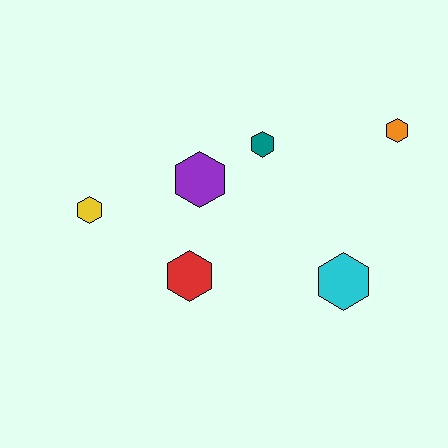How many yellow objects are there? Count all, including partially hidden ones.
There is 1 yellow object.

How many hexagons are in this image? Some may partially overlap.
There are 6 hexagons.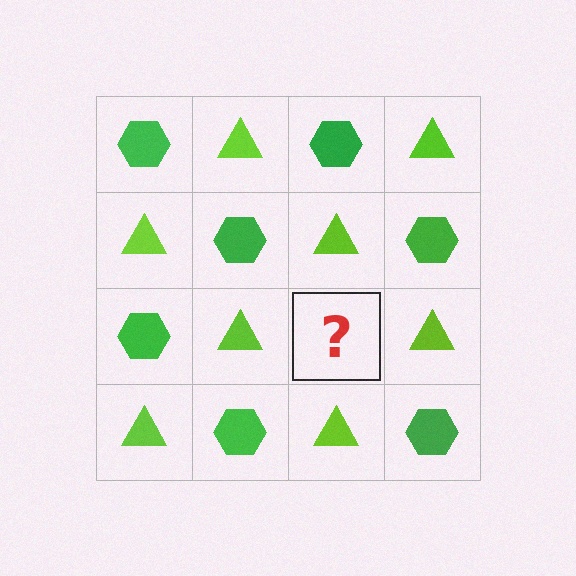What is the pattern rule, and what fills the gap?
The rule is that it alternates green hexagon and lime triangle in a checkerboard pattern. The gap should be filled with a green hexagon.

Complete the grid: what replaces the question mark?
The question mark should be replaced with a green hexagon.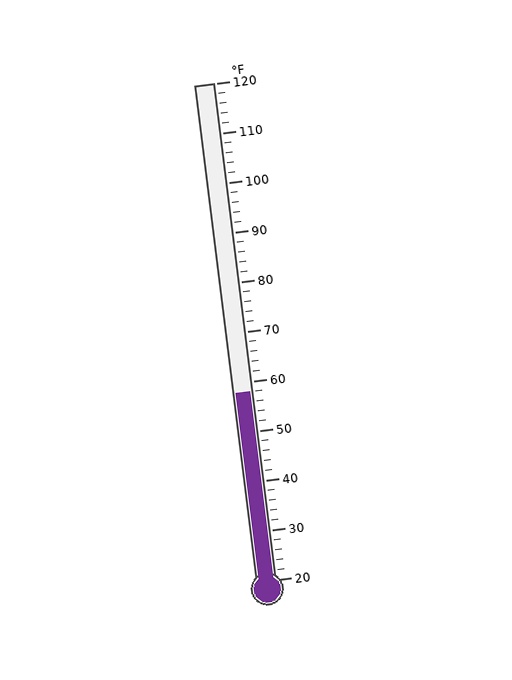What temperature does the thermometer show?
The thermometer shows approximately 58°F.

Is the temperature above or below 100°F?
The temperature is below 100°F.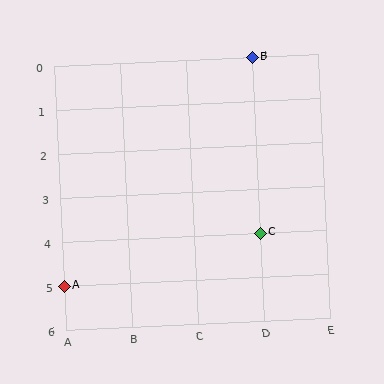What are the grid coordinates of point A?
Point A is at grid coordinates (A, 5).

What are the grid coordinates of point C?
Point C is at grid coordinates (D, 4).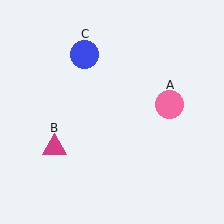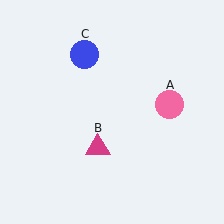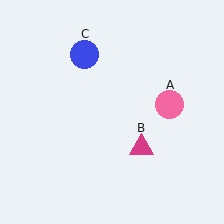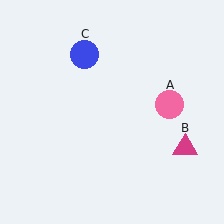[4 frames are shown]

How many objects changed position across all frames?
1 object changed position: magenta triangle (object B).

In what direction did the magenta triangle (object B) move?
The magenta triangle (object B) moved right.